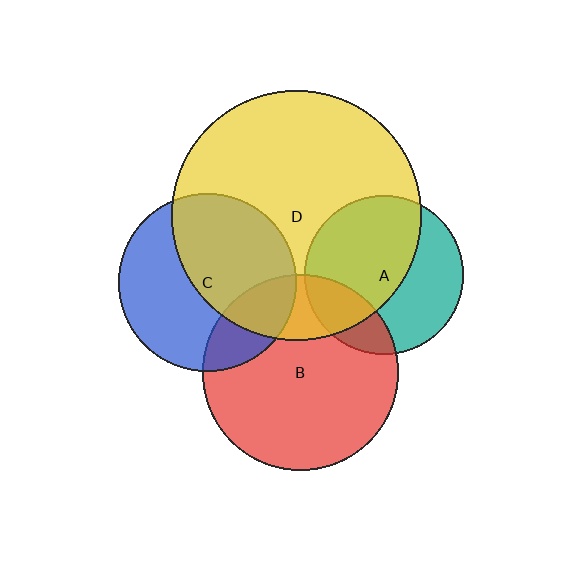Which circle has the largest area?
Circle D (yellow).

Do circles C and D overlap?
Yes.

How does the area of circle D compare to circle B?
Approximately 1.6 times.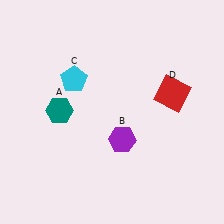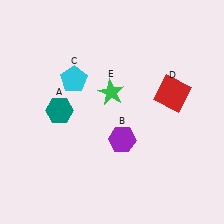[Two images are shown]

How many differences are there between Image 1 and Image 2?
There is 1 difference between the two images.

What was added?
A green star (E) was added in Image 2.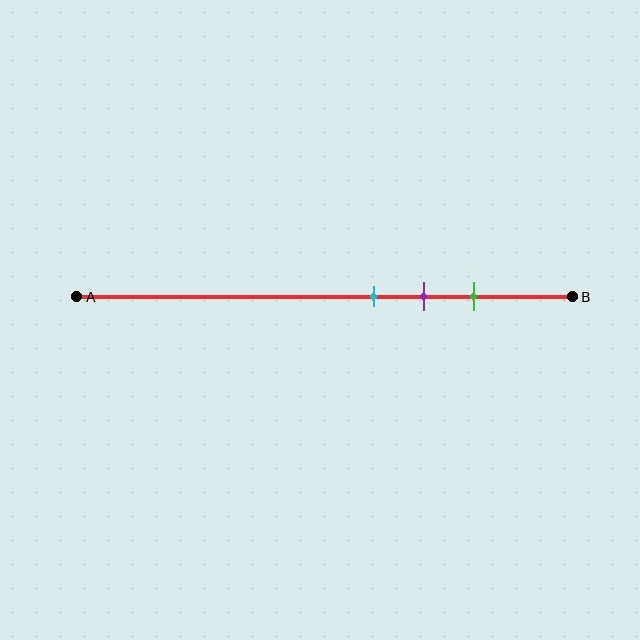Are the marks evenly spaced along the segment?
Yes, the marks are approximately evenly spaced.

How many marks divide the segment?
There are 3 marks dividing the segment.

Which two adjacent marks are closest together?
The cyan and purple marks are the closest adjacent pair.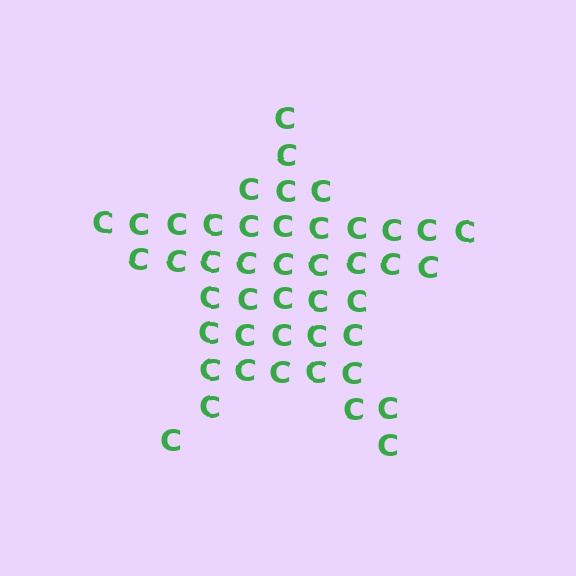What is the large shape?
The large shape is a star.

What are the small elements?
The small elements are letter C's.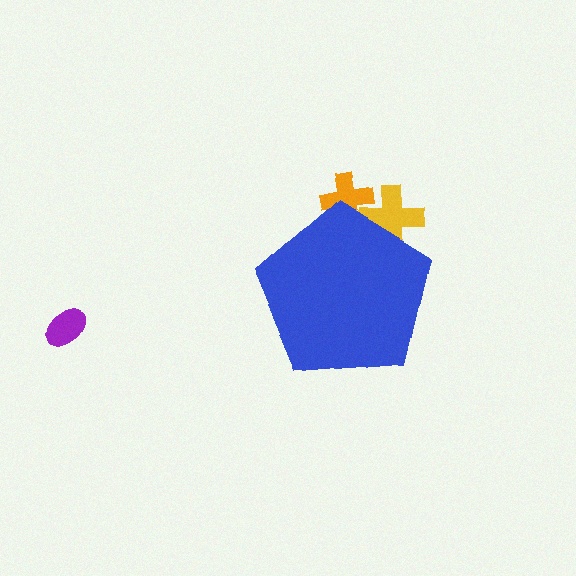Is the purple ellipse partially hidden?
No, the purple ellipse is fully visible.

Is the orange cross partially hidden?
Yes, the orange cross is partially hidden behind the blue pentagon.